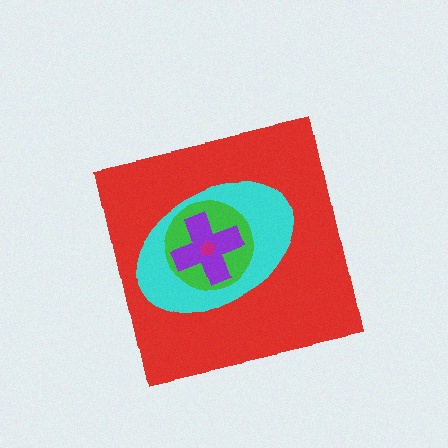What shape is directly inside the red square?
The cyan ellipse.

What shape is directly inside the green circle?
The purple cross.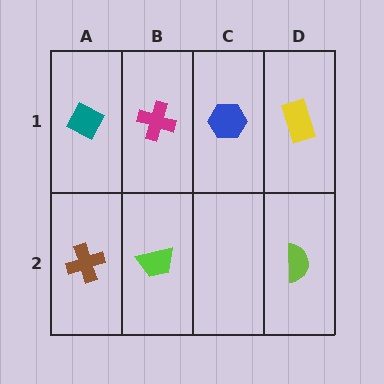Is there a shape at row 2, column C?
No, that cell is empty.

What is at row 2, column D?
A lime semicircle.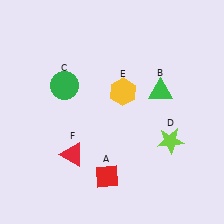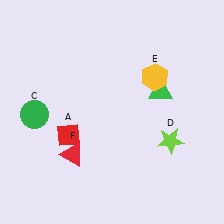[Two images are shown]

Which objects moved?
The objects that moved are: the red diamond (A), the green circle (C), the yellow hexagon (E).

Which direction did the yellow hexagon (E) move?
The yellow hexagon (E) moved right.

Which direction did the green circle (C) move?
The green circle (C) moved left.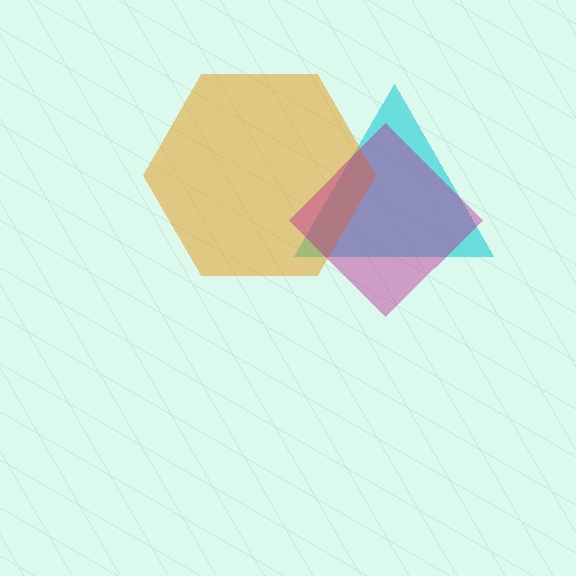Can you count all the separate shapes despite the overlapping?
Yes, there are 3 separate shapes.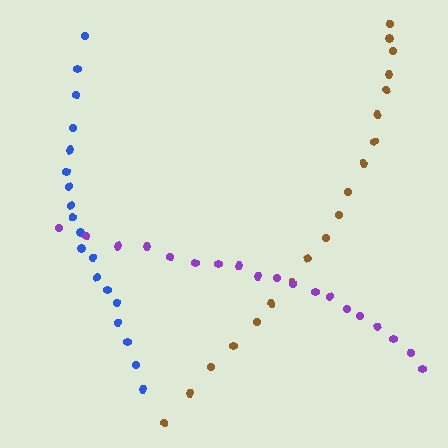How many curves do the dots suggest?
There are 3 distinct paths.